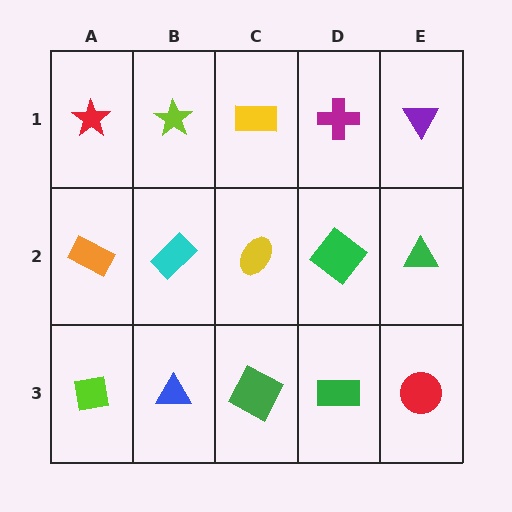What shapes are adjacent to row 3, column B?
A cyan rectangle (row 2, column B), a lime square (row 3, column A), a green square (row 3, column C).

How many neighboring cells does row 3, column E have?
2.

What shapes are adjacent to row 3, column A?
An orange rectangle (row 2, column A), a blue triangle (row 3, column B).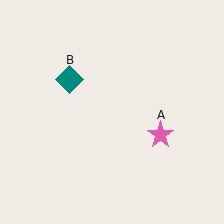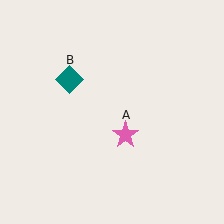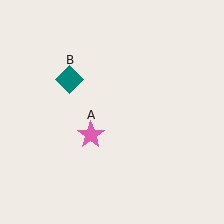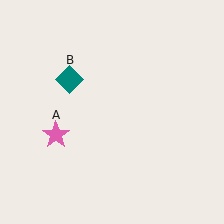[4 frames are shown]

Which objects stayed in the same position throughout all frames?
Teal diamond (object B) remained stationary.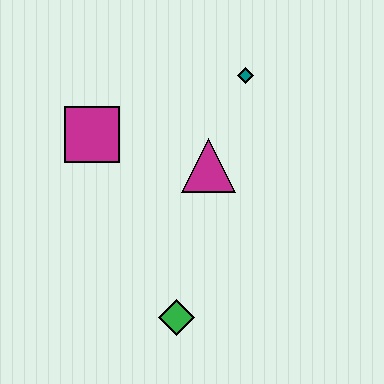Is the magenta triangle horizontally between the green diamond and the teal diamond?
Yes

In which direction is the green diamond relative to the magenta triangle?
The green diamond is below the magenta triangle.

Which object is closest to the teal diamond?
The magenta triangle is closest to the teal diamond.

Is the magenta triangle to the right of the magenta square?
Yes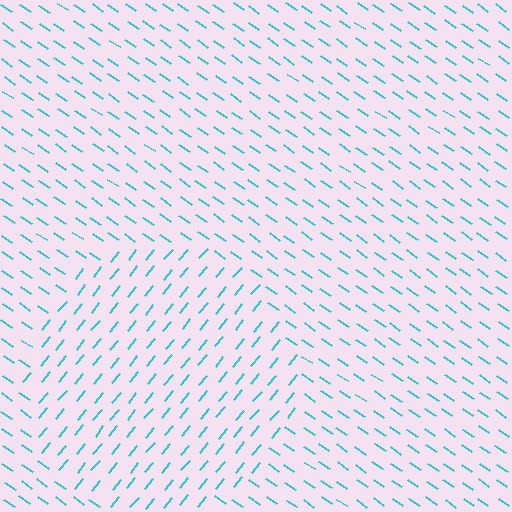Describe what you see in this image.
The image is filled with small cyan line segments. A circle region in the image has lines oriented differently from the surrounding lines, creating a visible texture boundary.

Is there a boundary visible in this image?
Yes, there is a texture boundary formed by a change in line orientation.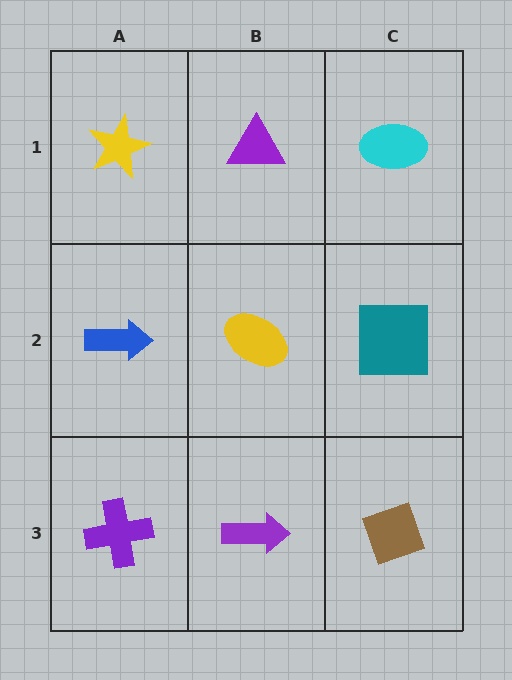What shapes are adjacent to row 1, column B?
A yellow ellipse (row 2, column B), a yellow star (row 1, column A), a cyan ellipse (row 1, column C).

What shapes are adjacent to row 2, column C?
A cyan ellipse (row 1, column C), a brown diamond (row 3, column C), a yellow ellipse (row 2, column B).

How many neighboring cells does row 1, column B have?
3.